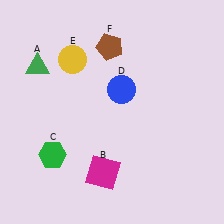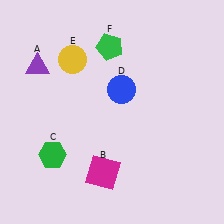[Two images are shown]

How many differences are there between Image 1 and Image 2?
There are 2 differences between the two images.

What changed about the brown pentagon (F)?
In Image 1, F is brown. In Image 2, it changed to green.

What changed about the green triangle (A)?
In Image 1, A is green. In Image 2, it changed to purple.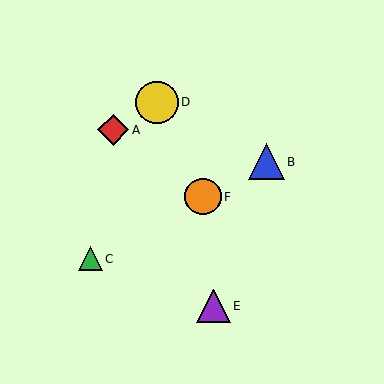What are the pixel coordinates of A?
Object A is at (113, 130).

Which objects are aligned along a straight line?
Objects B, C, F are aligned along a straight line.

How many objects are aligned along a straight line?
3 objects (B, C, F) are aligned along a straight line.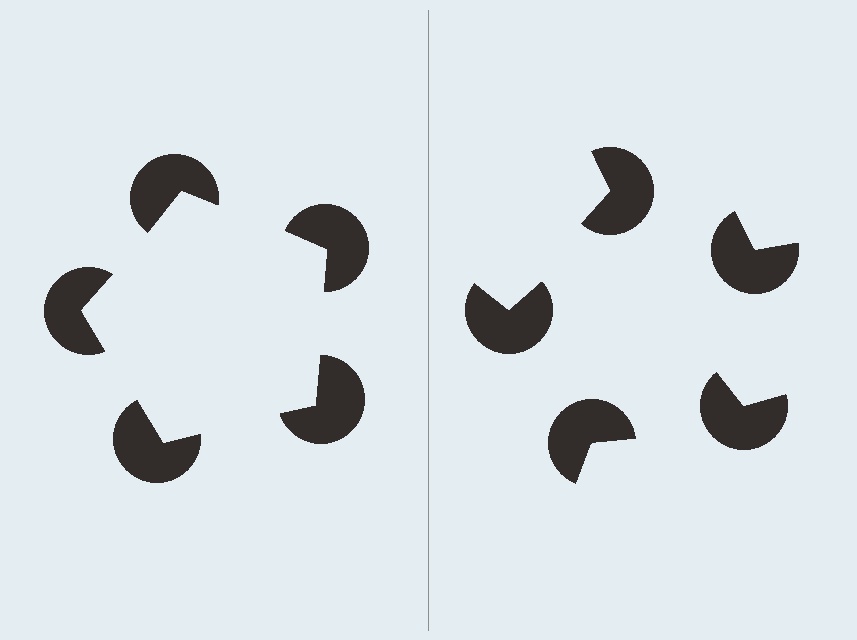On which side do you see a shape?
An illusory pentagon appears on the left side. On the right side the wedge cuts are rotated, so no coherent shape forms.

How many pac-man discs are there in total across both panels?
10 — 5 on each side.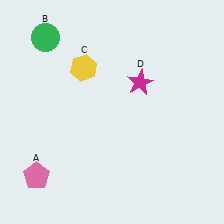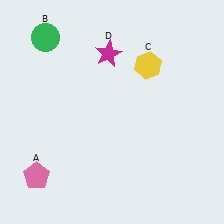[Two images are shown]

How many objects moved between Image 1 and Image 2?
2 objects moved between the two images.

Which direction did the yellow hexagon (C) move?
The yellow hexagon (C) moved right.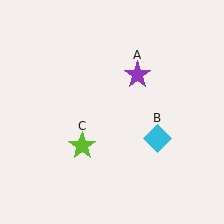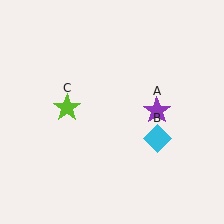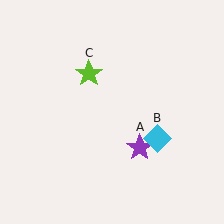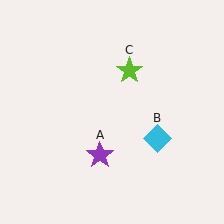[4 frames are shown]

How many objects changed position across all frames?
2 objects changed position: purple star (object A), lime star (object C).